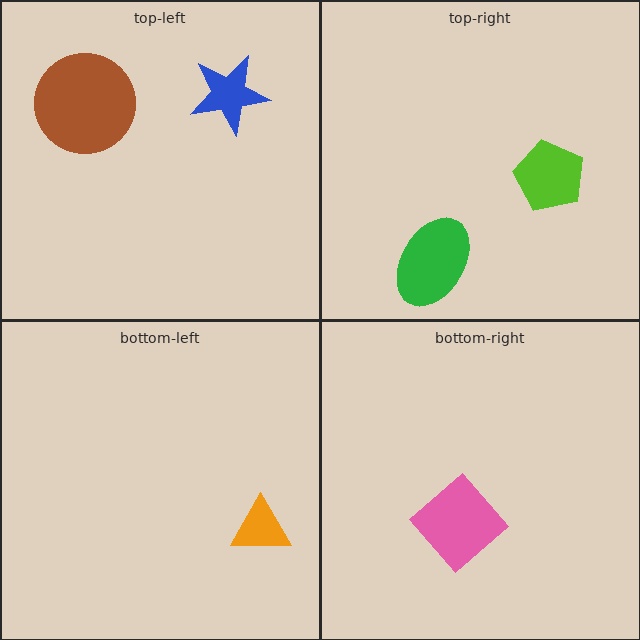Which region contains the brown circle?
The top-left region.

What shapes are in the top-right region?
The lime pentagon, the green ellipse.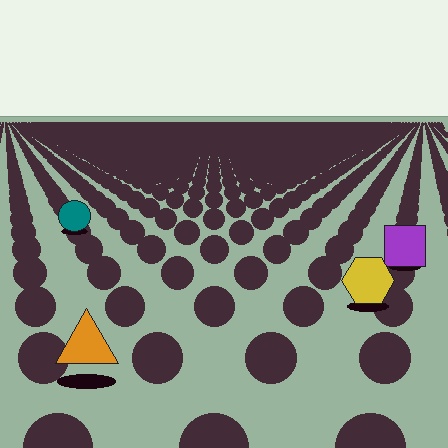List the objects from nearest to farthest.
From nearest to farthest: the orange triangle, the yellow hexagon, the purple square, the teal circle.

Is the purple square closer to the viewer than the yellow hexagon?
No. The yellow hexagon is closer — you can tell from the texture gradient: the ground texture is coarser near it.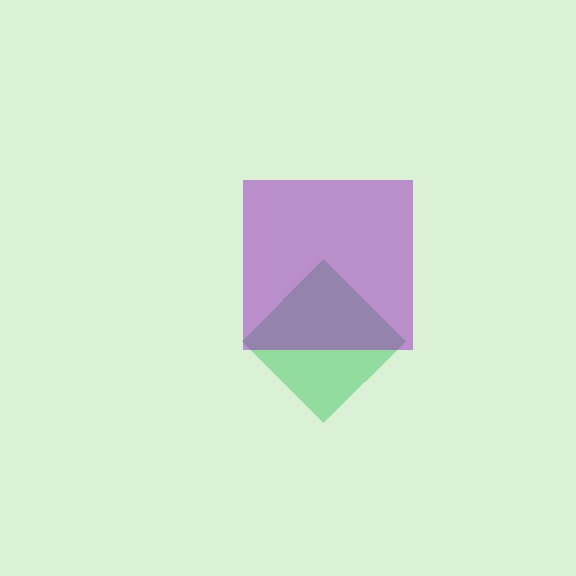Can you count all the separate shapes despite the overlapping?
Yes, there are 2 separate shapes.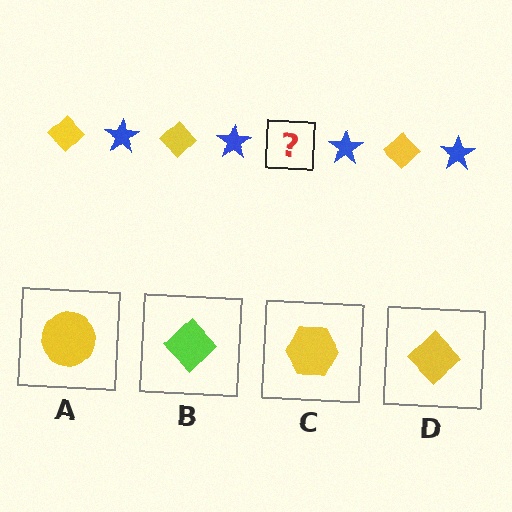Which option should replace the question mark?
Option D.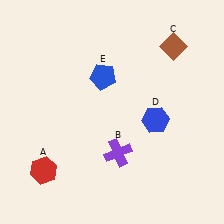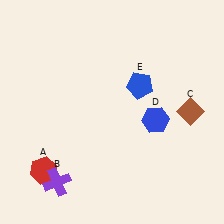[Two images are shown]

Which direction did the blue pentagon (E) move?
The blue pentagon (E) moved right.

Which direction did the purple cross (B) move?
The purple cross (B) moved left.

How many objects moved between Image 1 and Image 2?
3 objects moved between the two images.